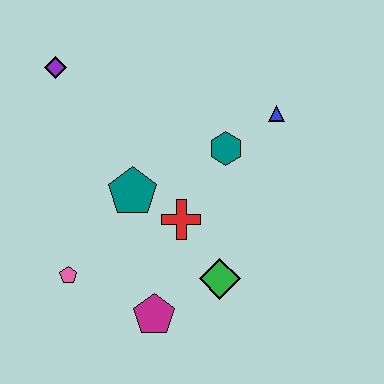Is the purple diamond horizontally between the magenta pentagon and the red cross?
No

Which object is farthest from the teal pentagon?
The blue triangle is farthest from the teal pentagon.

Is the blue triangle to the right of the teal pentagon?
Yes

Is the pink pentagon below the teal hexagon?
Yes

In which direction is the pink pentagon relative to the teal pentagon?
The pink pentagon is below the teal pentagon.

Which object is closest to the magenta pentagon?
The green diamond is closest to the magenta pentagon.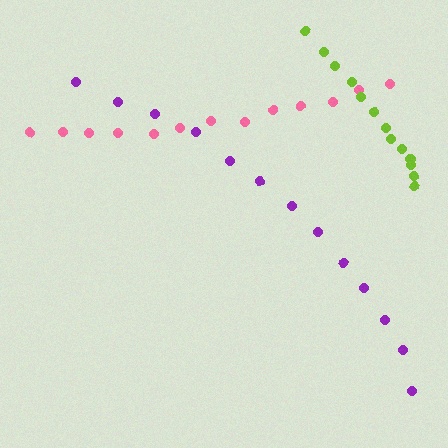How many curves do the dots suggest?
There are 3 distinct paths.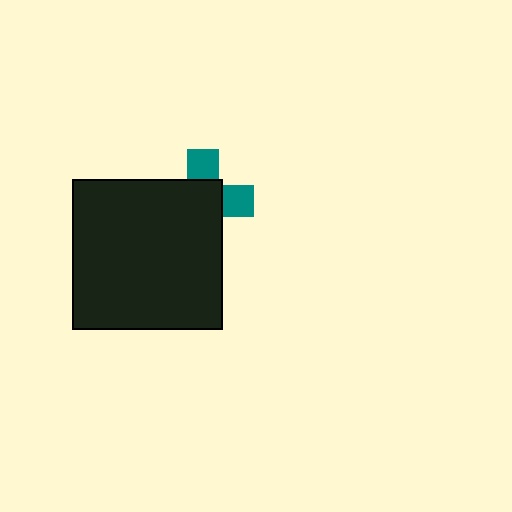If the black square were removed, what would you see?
You would see the complete teal cross.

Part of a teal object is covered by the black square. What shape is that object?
It is a cross.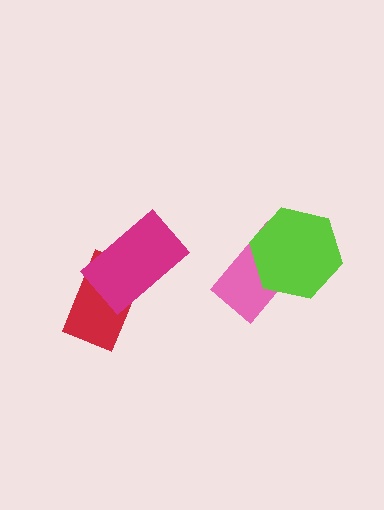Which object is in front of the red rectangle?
The magenta rectangle is in front of the red rectangle.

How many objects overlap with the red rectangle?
1 object overlaps with the red rectangle.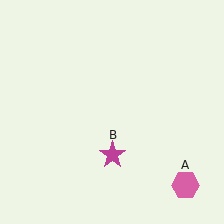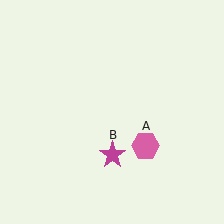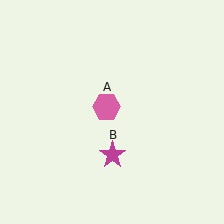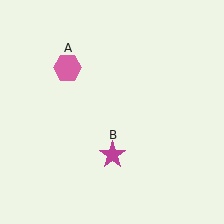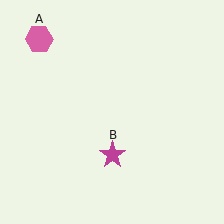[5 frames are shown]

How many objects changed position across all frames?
1 object changed position: pink hexagon (object A).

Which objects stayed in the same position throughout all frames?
Magenta star (object B) remained stationary.